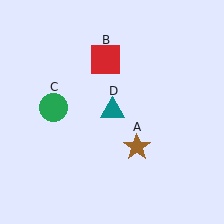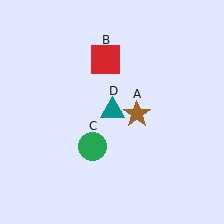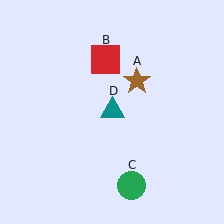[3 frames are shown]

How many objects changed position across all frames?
2 objects changed position: brown star (object A), green circle (object C).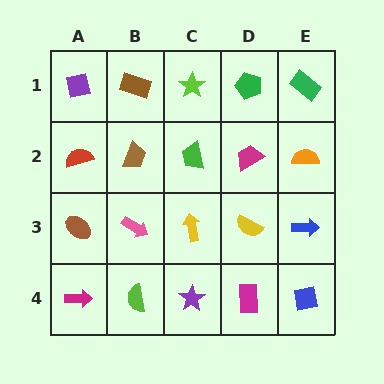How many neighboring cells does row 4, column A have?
2.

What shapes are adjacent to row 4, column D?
A yellow semicircle (row 3, column D), a purple star (row 4, column C), a blue square (row 4, column E).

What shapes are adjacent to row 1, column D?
A magenta trapezoid (row 2, column D), a lime star (row 1, column C), a green rectangle (row 1, column E).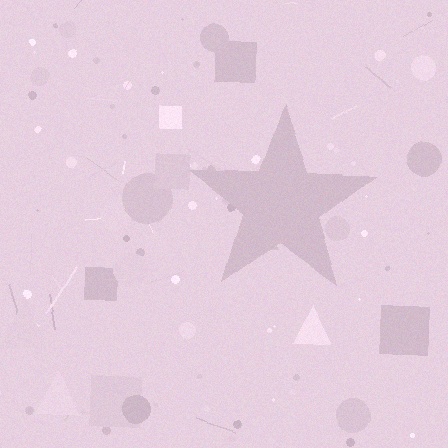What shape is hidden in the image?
A star is hidden in the image.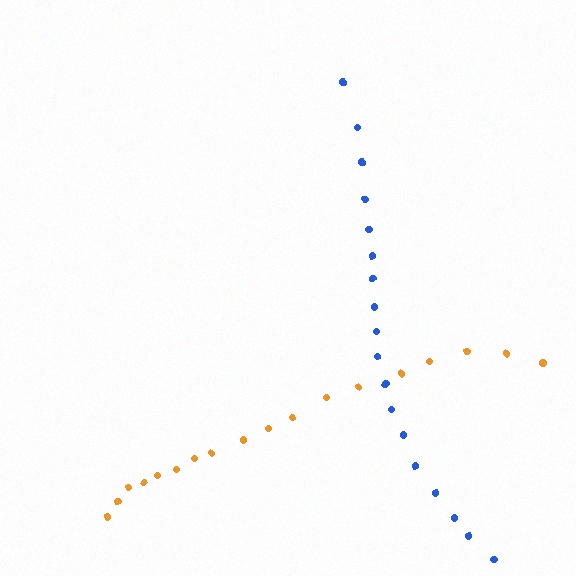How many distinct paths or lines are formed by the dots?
There are 2 distinct paths.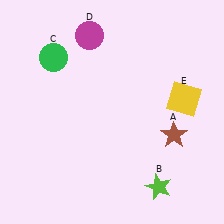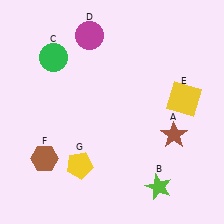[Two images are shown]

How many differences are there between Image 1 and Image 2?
There are 2 differences between the two images.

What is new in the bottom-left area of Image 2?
A yellow pentagon (G) was added in the bottom-left area of Image 2.